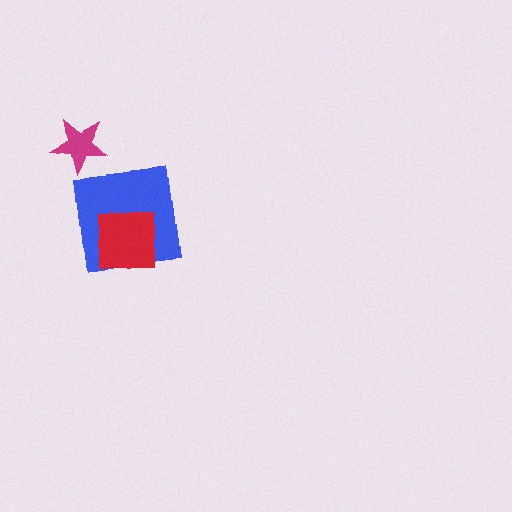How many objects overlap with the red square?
1 object overlaps with the red square.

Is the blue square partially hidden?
Yes, it is partially covered by another shape.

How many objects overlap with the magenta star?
0 objects overlap with the magenta star.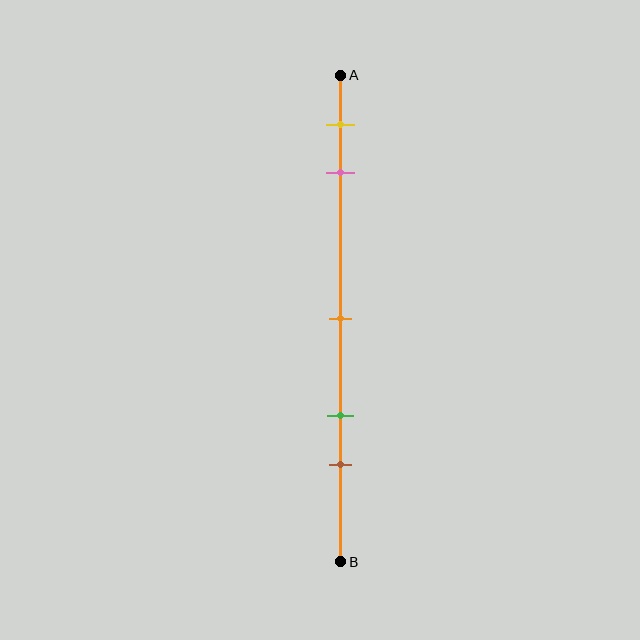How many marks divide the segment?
There are 5 marks dividing the segment.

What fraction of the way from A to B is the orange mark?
The orange mark is approximately 50% (0.5) of the way from A to B.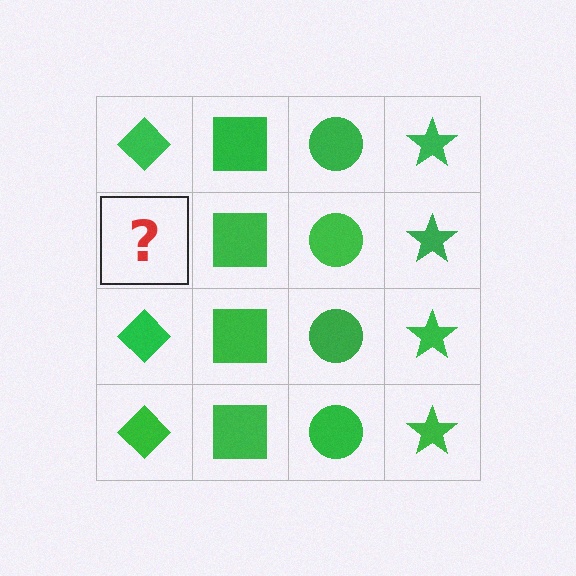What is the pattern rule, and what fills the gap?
The rule is that each column has a consistent shape. The gap should be filled with a green diamond.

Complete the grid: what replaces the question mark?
The question mark should be replaced with a green diamond.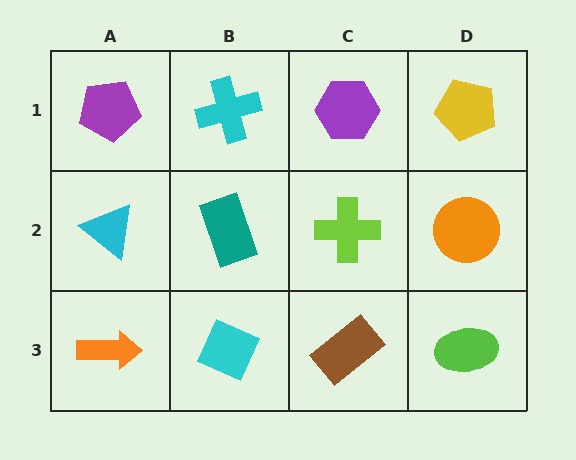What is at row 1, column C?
A purple hexagon.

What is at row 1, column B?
A cyan cross.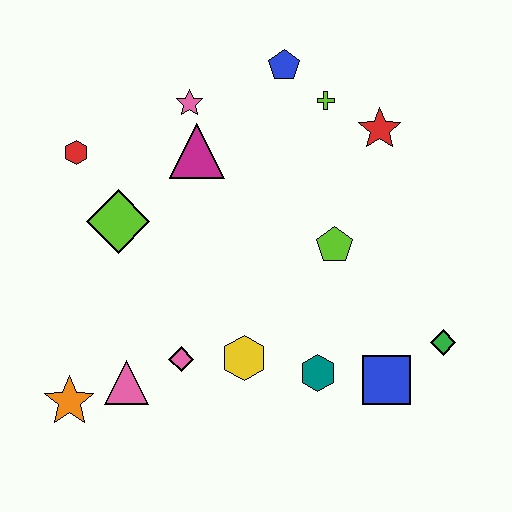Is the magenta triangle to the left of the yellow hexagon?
Yes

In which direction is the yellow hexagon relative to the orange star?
The yellow hexagon is to the right of the orange star.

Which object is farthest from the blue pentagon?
The orange star is farthest from the blue pentagon.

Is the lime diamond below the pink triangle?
No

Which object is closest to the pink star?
The magenta triangle is closest to the pink star.